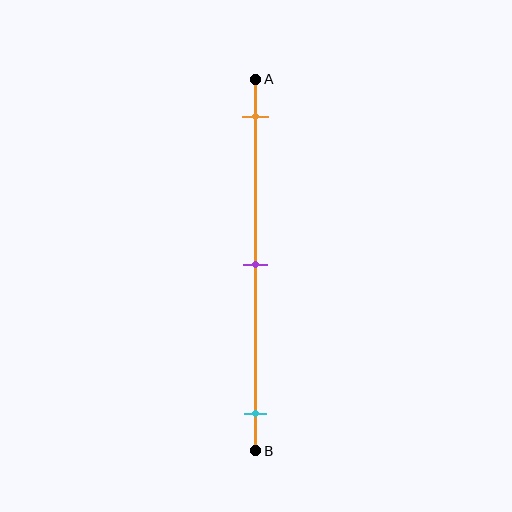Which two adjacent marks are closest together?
The orange and purple marks are the closest adjacent pair.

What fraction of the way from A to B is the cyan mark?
The cyan mark is approximately 90% (0.9) of the way from A to B.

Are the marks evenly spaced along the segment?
Yes, the marks are approximately evenly spaced.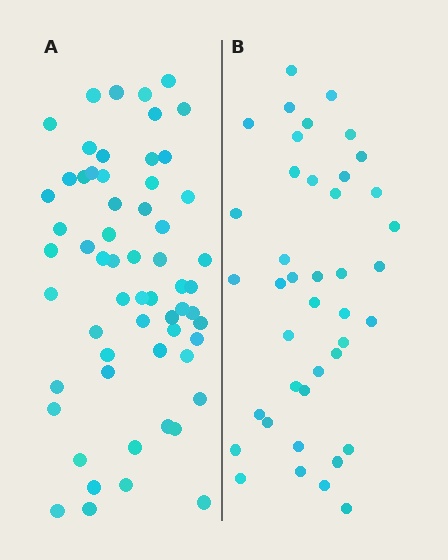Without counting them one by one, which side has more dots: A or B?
Region A (the left region) has more dots.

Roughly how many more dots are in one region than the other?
Region A has approximately 20 more dots than region B.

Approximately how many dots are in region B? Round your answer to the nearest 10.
About 40 dots. (The exact count is 41, which rounds to 40.)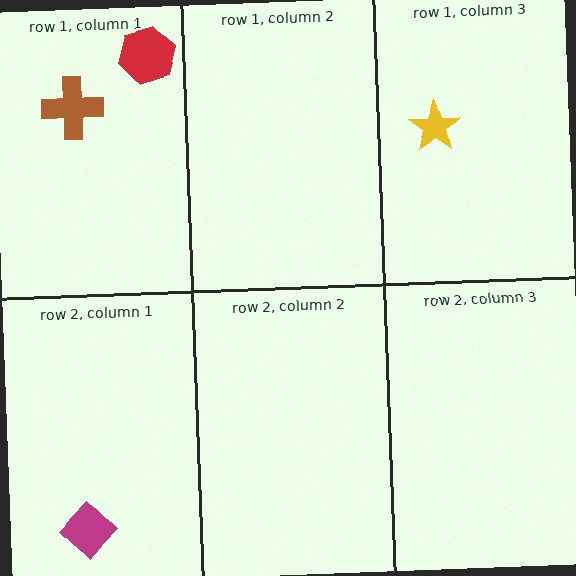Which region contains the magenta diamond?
The row 2, column 1 region.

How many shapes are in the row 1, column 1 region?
2.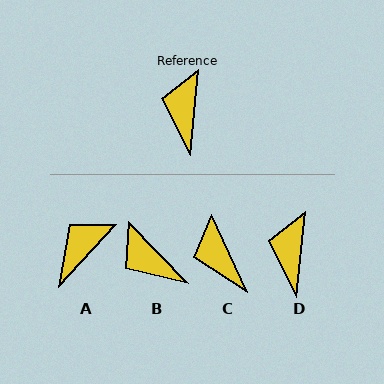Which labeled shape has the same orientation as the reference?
D.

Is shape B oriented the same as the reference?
No, it is off by about 50 degrees.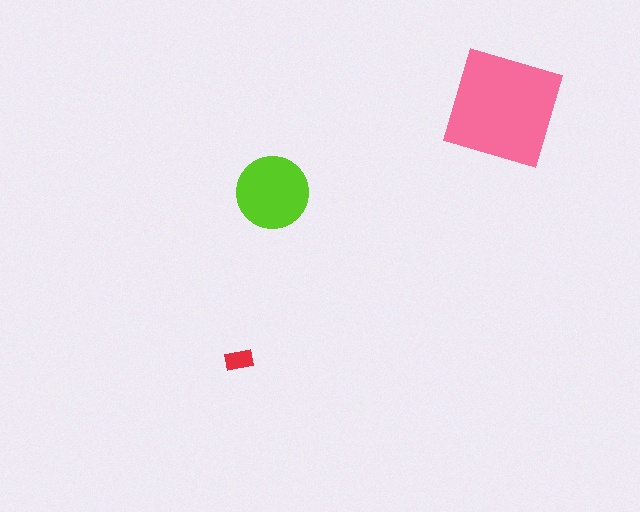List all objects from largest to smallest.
The pink square, the lime circle, the red rectangle.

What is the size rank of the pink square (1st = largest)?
1st.